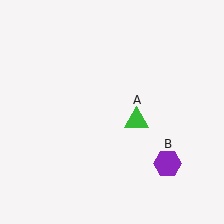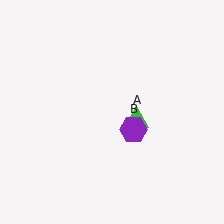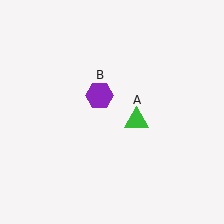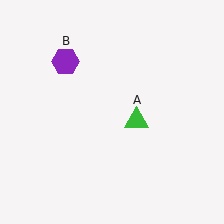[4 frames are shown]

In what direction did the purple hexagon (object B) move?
The purple hexagon (object B) moved up and to the left.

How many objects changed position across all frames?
1 object changed position: purple hexagon (object B).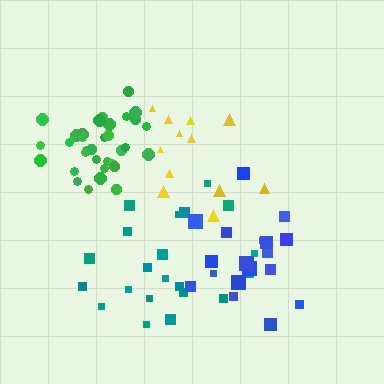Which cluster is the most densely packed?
Green.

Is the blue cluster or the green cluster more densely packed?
Green.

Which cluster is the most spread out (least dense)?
Yellow.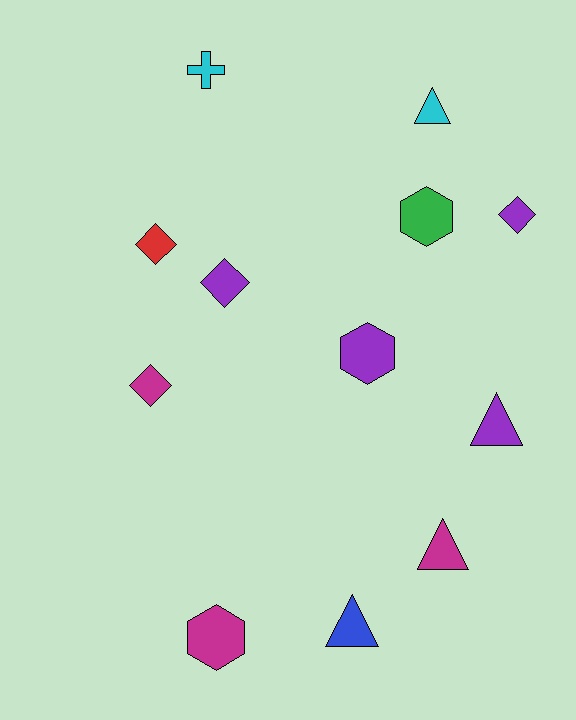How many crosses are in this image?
There is 1 cross.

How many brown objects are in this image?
There are no brown objects.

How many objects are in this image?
There are 12 objects.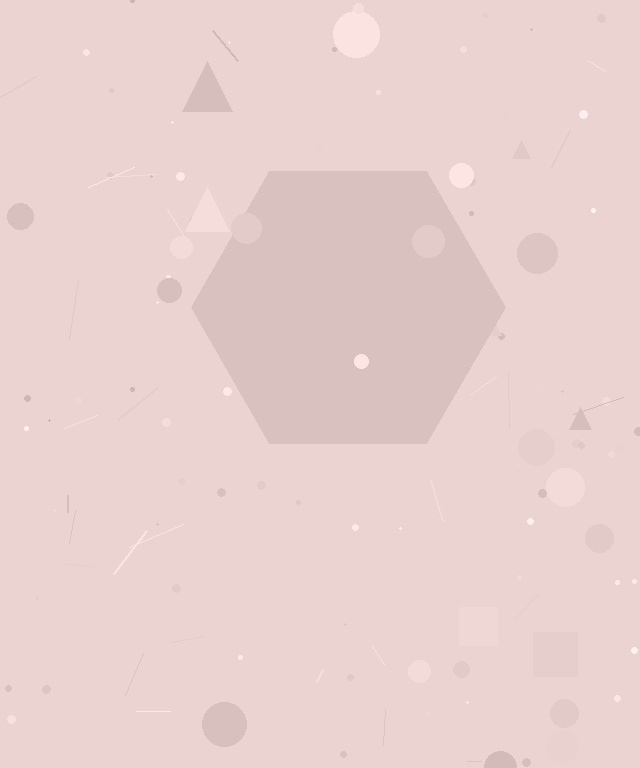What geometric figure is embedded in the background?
A hexagon is embedded in the background.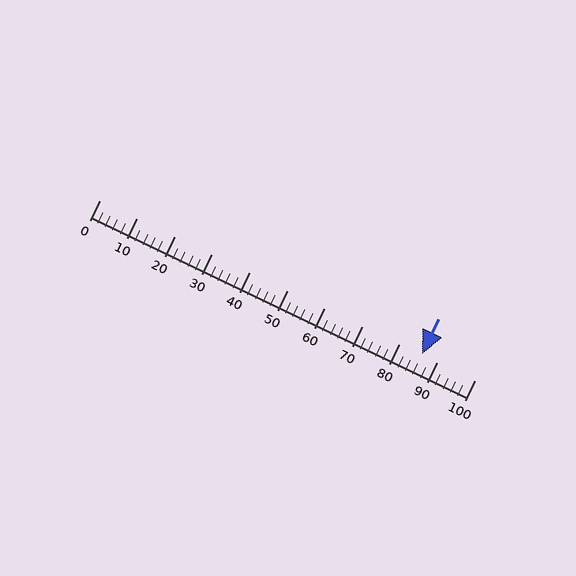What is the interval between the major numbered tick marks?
The major tick marks are spaced 10 units apart.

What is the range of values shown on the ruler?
The ruler shows values from 0 to 100.